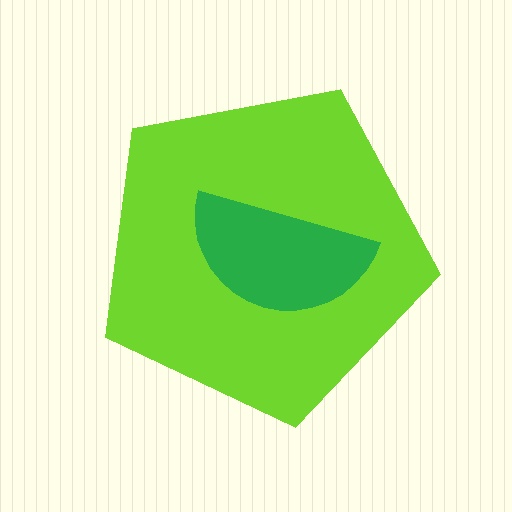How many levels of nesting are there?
2.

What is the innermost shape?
The green semicircle.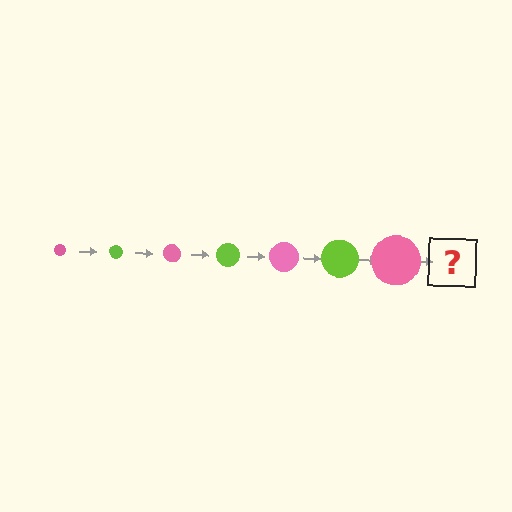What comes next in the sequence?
The next element should be a lime circle, larger than the previous one.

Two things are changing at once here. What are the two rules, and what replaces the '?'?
The two rules are that the circle grows larger each step and the color cycles through pink and lime. The '?' should be a lime circle, larger than the previous one.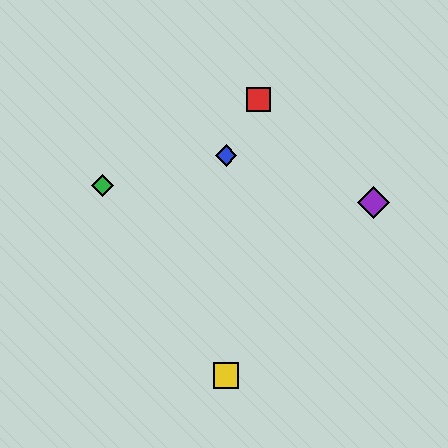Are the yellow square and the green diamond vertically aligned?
No, the yellow square is at x≈226 and the green diamond is at x≈102.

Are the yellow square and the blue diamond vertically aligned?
Yes, both are at x≈226.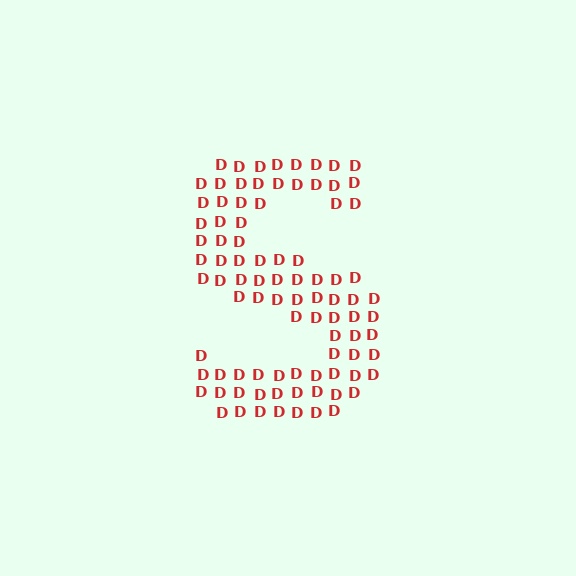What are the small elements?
The small elements are letter D's.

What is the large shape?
The large shape is the letter S.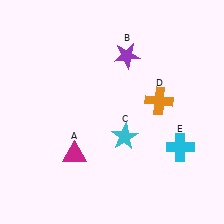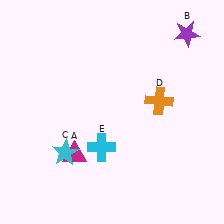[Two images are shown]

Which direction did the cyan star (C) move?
The cyan star (C) moved left.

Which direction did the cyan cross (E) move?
The cyan cross (E) moved left.